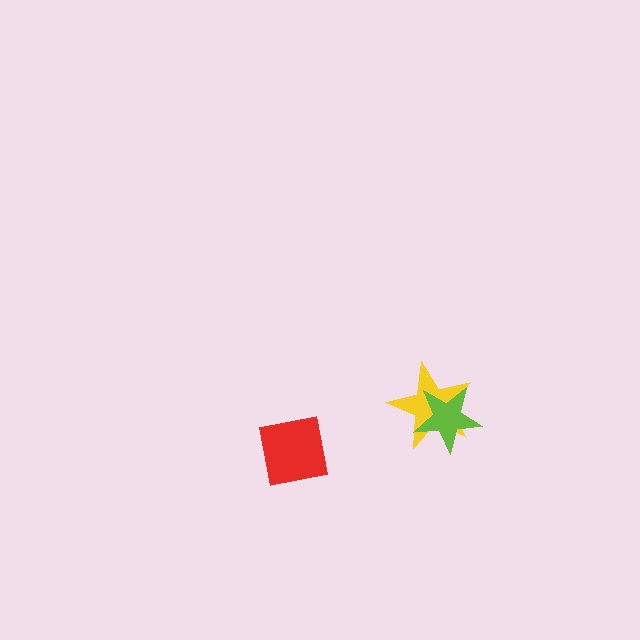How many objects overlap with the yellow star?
1 object overlaps with the yellow star.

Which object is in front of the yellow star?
The lime star is in front of the yellow star.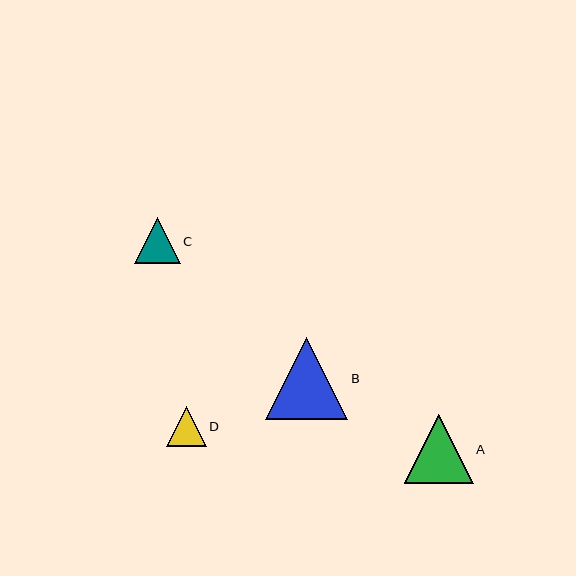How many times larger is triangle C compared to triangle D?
Triangle C is approximately 1.2 times the size of triangle D.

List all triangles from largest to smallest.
From largest to smallest: B, A, C, D.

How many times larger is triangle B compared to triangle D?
Triangle B is approximately 2.1 times the size of triangle D.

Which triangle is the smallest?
Triangle D is the smallest with a size of approximately 39 pixels.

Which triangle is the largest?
Triangle B is the largest with a size of approximately 82 pixels.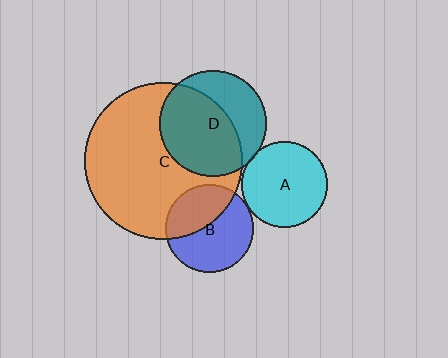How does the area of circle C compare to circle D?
Approximately 2.2 times.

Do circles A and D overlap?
Yes.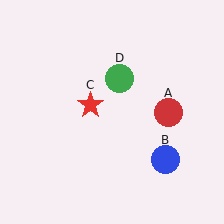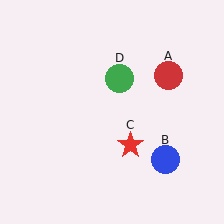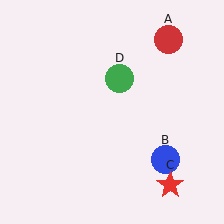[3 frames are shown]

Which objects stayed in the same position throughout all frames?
Blue circle (object B) and green circle (object D) remained stationary.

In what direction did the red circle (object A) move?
The red circle (object A) moved up.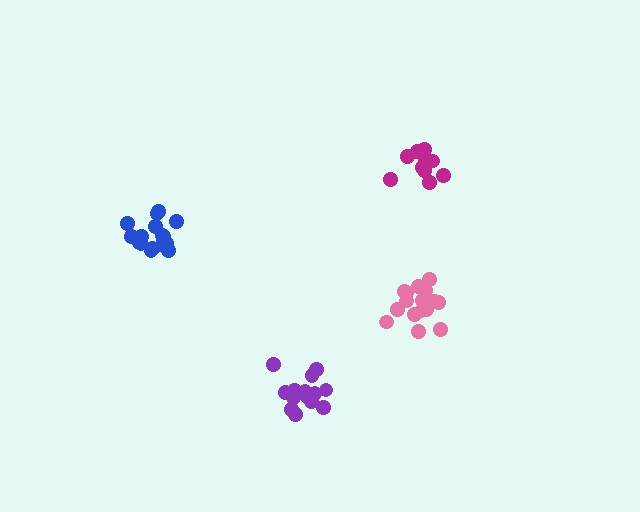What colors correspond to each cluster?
The clusters are colored: purple, blue, magenta, pink.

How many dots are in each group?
Group 1: 14 dots, Group 2: 17 dots, Group 3: 13 dots, Group 4: 19 dots (63 total).